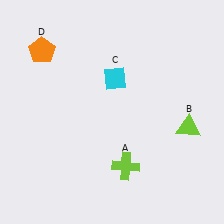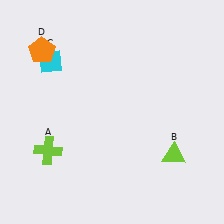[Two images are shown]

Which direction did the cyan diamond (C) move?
The cyan diamond (C) moved left.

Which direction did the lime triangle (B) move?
The lime triangle (B) moved down.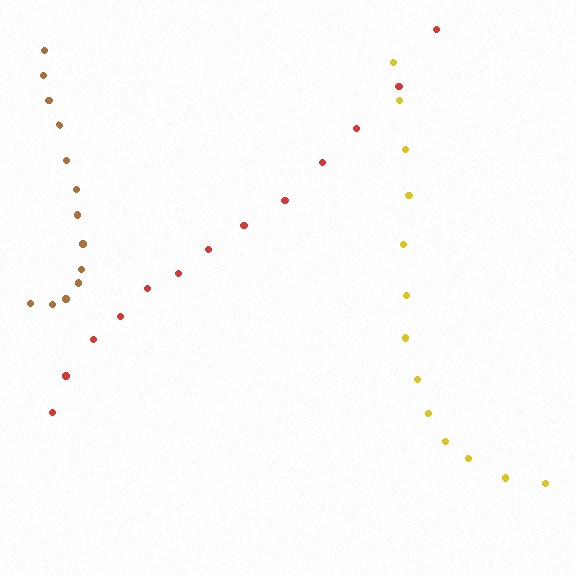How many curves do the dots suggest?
There are 3 distinct paths.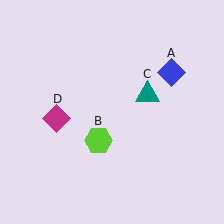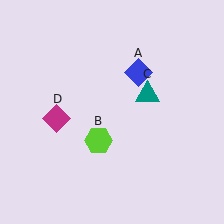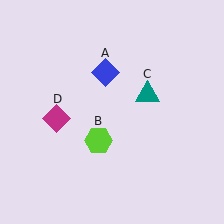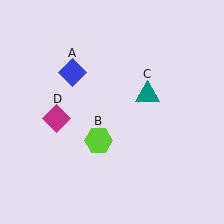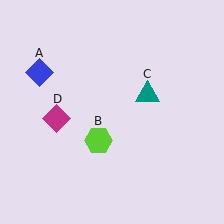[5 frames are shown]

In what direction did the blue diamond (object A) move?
The blue diamond (object A) moved left.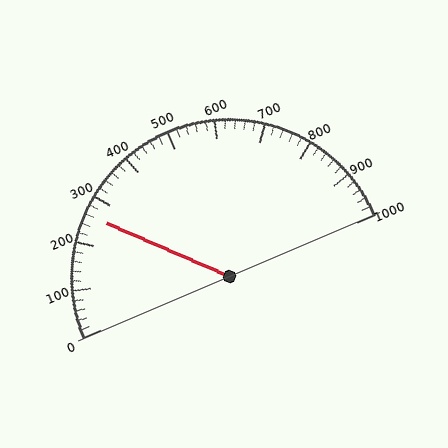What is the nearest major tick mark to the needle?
The nearest major tick mark is 300.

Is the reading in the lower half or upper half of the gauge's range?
The reading is in the lower half of the range (0 to 1000).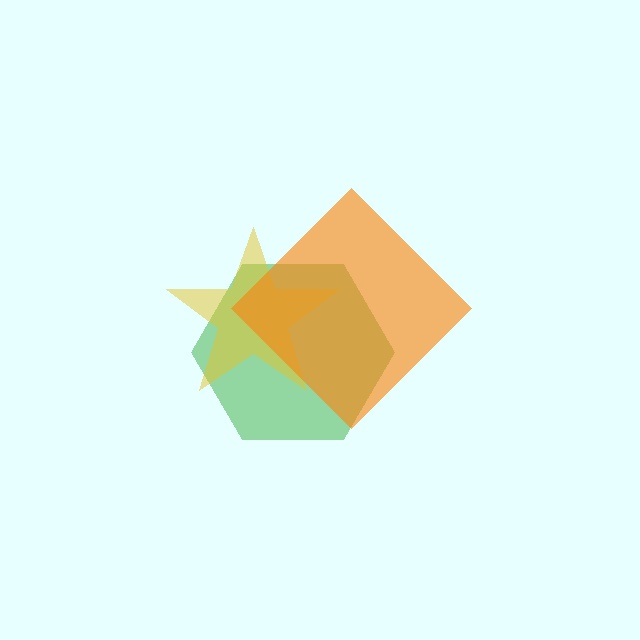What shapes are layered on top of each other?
The layered shapes are: a green hexagon, a yellow star, an orange diamond.